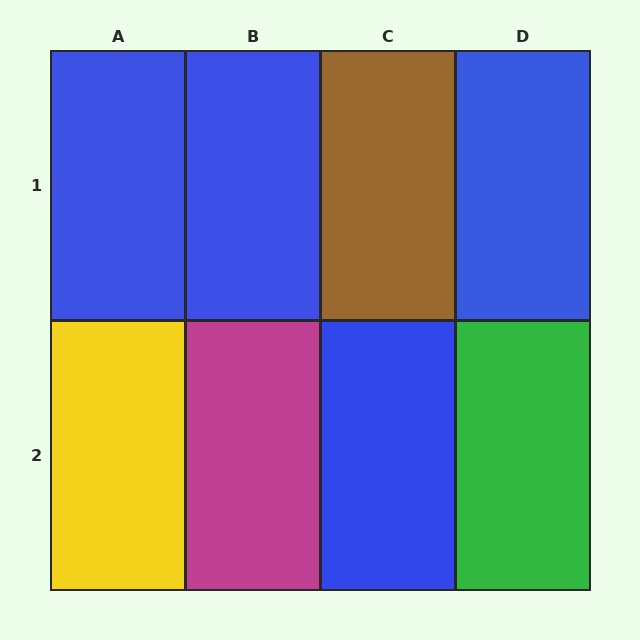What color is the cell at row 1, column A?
Blue.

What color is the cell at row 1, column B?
Blue.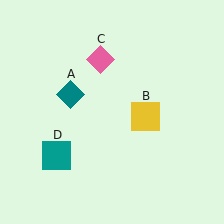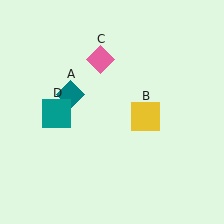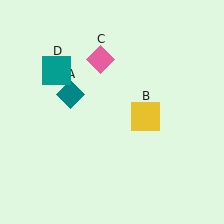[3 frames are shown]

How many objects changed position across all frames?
1 object changed position: teal square (object D).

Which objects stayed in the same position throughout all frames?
Teal diamond (object A) and yellow square (object B) and pink diamond (object C) remained stationary.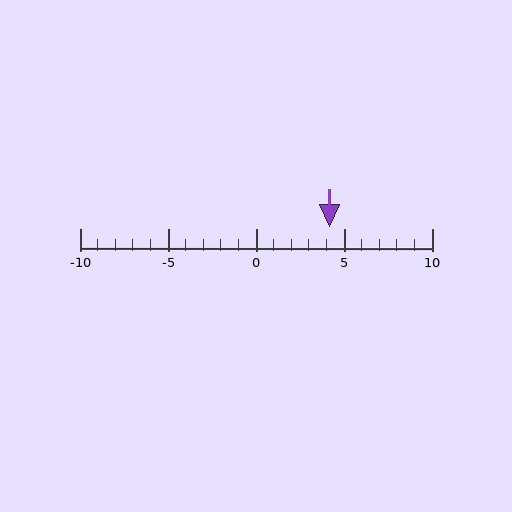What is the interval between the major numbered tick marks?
The major tick marks are spaced 5 units apart.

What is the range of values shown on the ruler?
The ruler shows values from -10 to 10.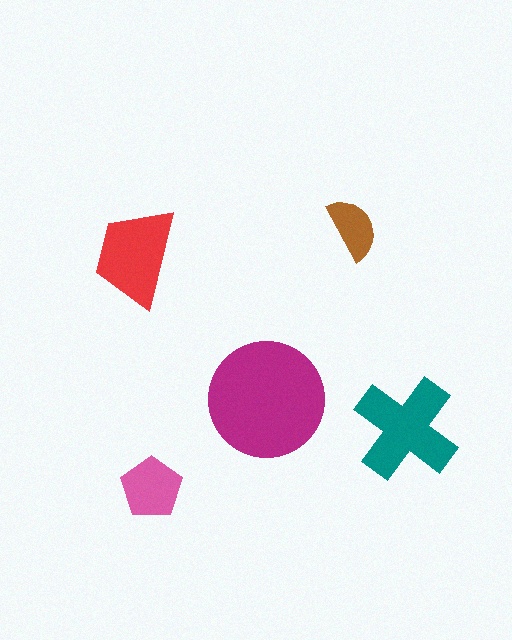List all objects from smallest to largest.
The brown semicircle, the pink pentagon, the red trapezoid, the teal cross, the magenta circle.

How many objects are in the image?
There are 5 objects in the image.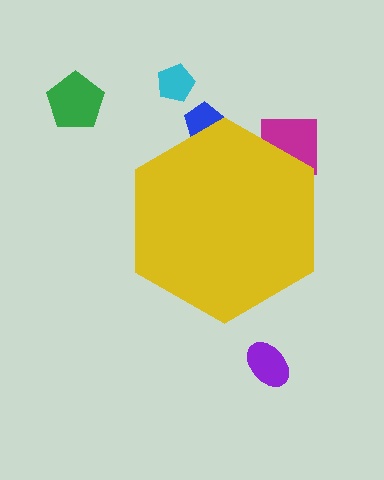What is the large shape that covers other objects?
A yellow hexagon.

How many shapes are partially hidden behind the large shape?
2 shapes are partially hidden.